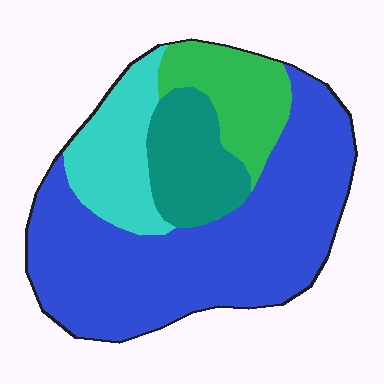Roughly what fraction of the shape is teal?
Teal takes up less than a sixth of the shape.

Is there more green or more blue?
Blue.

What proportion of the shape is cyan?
Cyan covers roughly 15% of the shape.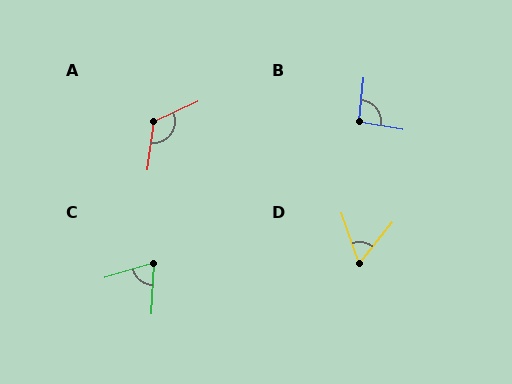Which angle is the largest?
A, at approximately 122 degrees.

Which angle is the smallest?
D, at approximately 58 degrees.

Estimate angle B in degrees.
Approximately 94 degrees.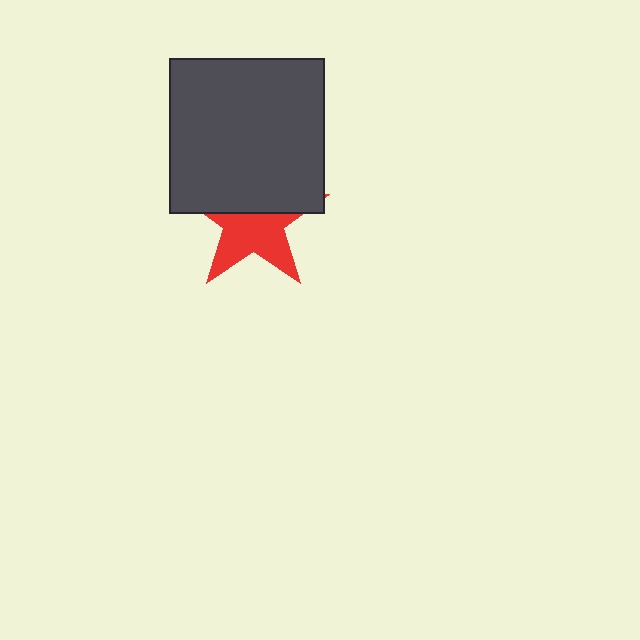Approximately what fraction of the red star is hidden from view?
Roughly 47% of the red star is hidden behind the dark gray square.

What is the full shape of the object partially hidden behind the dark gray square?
The partially hidden object is a red star.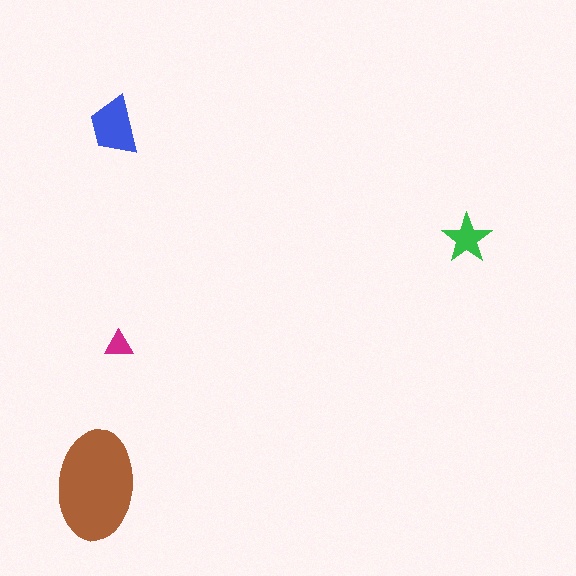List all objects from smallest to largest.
The magenta triangle, the green star, the blue trapezoid, the brown ellipse.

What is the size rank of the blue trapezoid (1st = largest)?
2nd.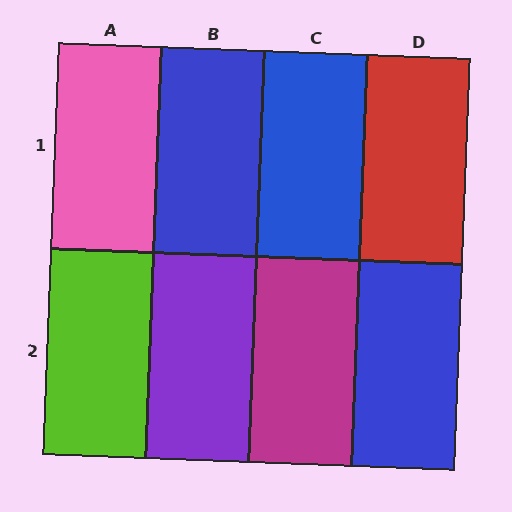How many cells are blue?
3 cells are blue.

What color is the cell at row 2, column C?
Magenta.